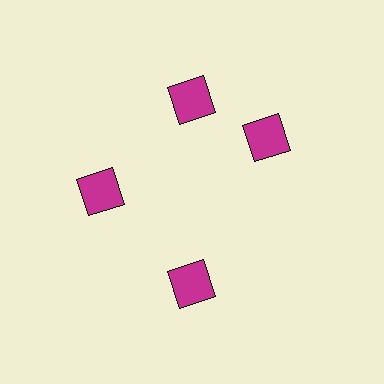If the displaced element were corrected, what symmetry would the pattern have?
It would have 4-fold rotational symmetry — the pattern would map onto itself every 90 degrees.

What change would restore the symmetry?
The symmetry would be restored by rotating it back into even spacing with its neighbors so that all 4 squares sit at equal angles and equal distance from the center.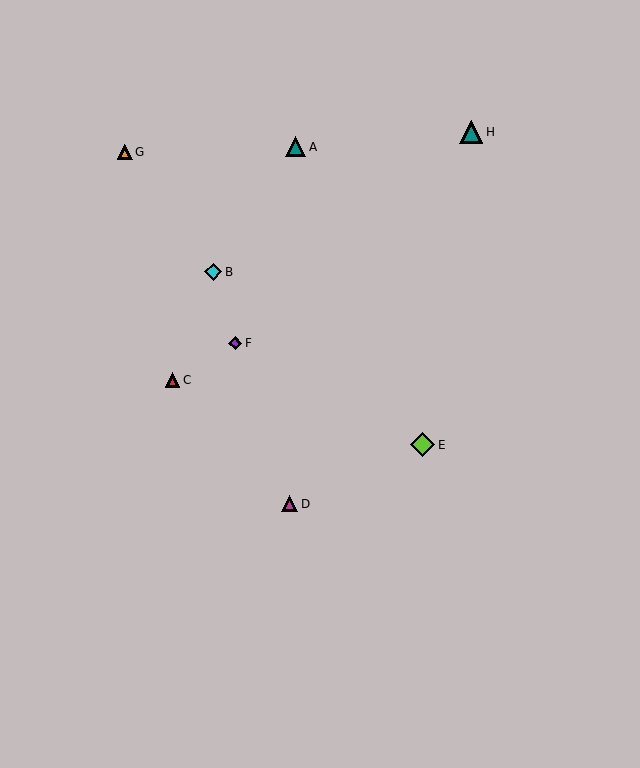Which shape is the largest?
The lime diamond (labeled E) is the largest.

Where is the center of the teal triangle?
The center of the teal triangle is at (296, 147).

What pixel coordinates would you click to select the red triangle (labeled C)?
Click at (173, 380) to select the red triangle C.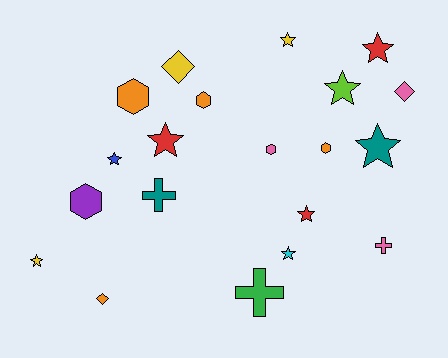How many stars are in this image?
There are 9 stars.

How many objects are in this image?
There are 20 objects.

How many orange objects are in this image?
There are 4 orange objects.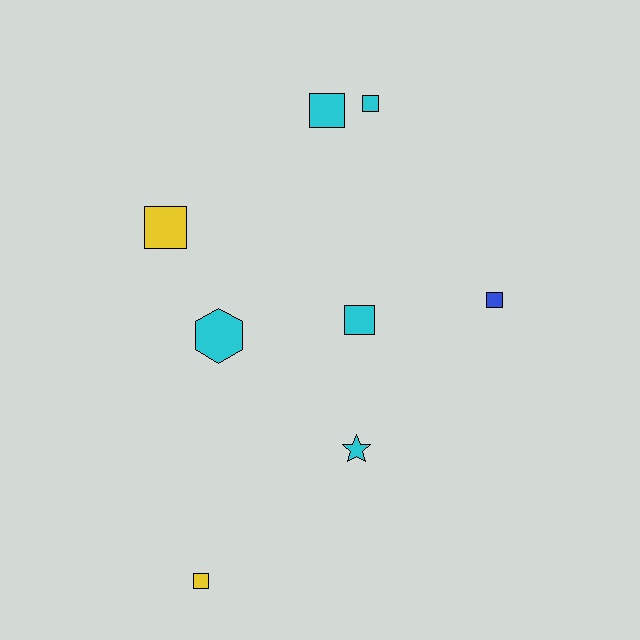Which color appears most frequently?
Cyan, with 5 objects.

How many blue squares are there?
There is 1 blue square.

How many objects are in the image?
There are 8 objects.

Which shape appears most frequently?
Square, with 6 objects.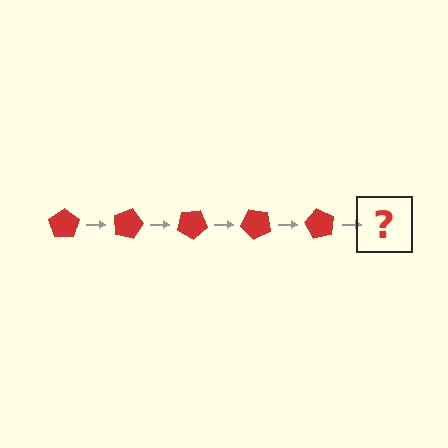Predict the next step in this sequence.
The next step is a red pentagon rotated 75 degrees.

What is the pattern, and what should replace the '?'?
The pattern is that the pentagon rotates 15 degrees each step. The '?' should be a red pentagon rotated 75 degrees.